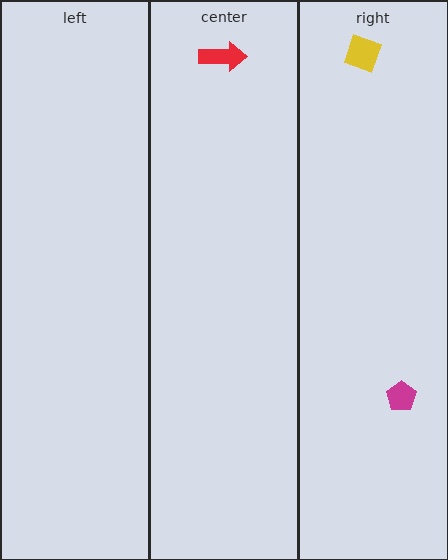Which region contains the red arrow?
The center region.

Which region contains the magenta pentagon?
The right region.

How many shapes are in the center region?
1.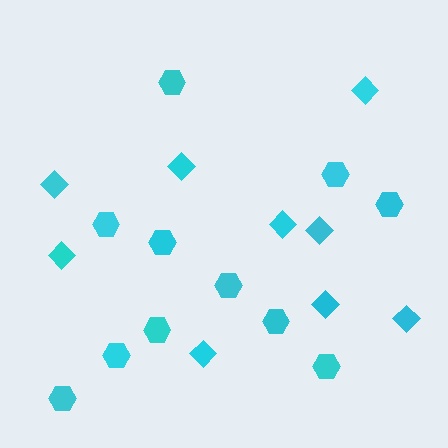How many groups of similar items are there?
There are 2 groups: one group of hexagons (11) and one group of diamonds (9).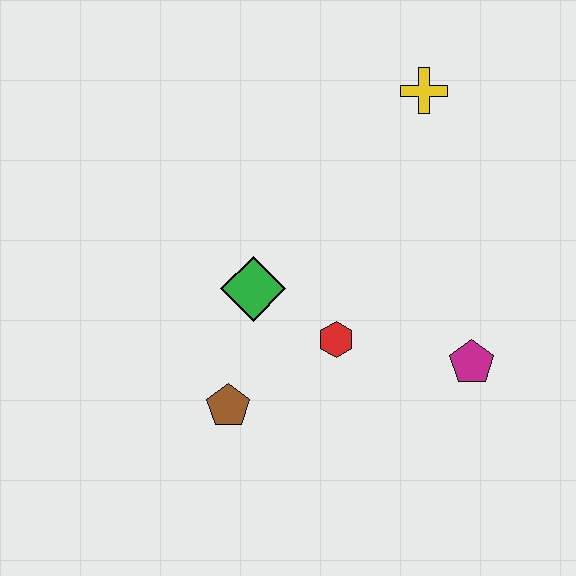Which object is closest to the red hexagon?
The green diamond is closest to the red hexagon.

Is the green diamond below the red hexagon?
No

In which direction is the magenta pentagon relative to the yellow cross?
The magenta pentagon is below the yellow cross.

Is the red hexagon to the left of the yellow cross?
Yes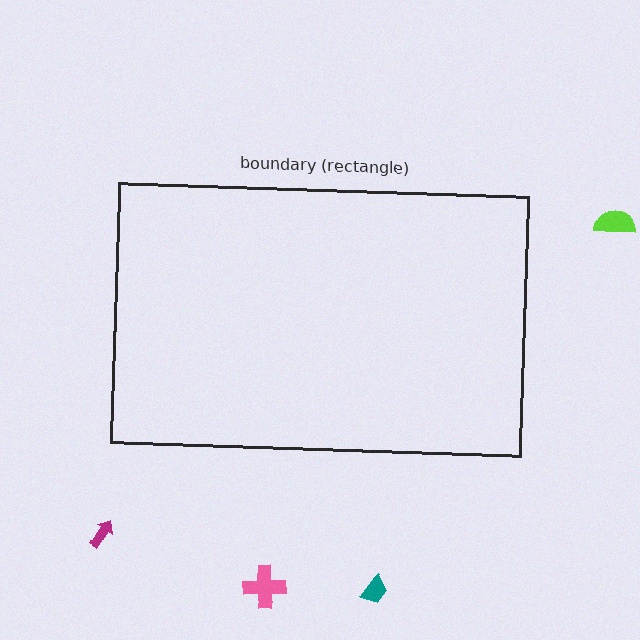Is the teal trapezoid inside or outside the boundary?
Outside.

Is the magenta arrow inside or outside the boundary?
Outside.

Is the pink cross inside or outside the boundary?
Outside.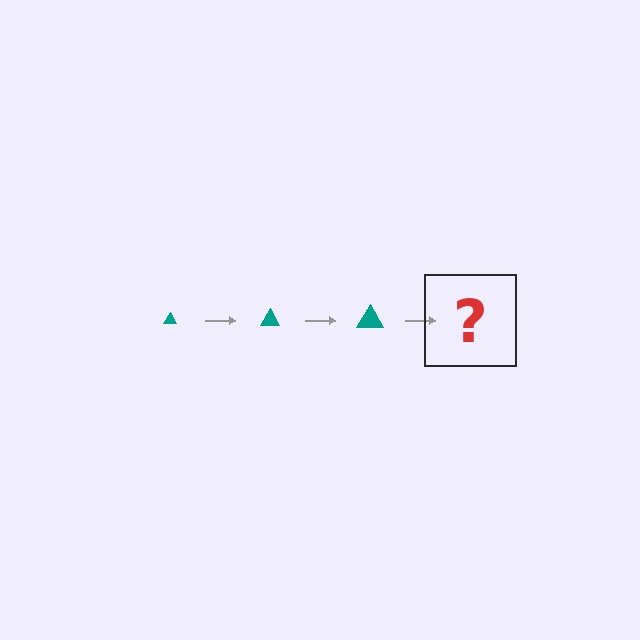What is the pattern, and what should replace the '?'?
The pattern is that the triangle gets progressively larger each step. The '?' should be a teal triangle, larger than the previous one.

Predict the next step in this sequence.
The next step is a teal triangle, larger than the previous one.